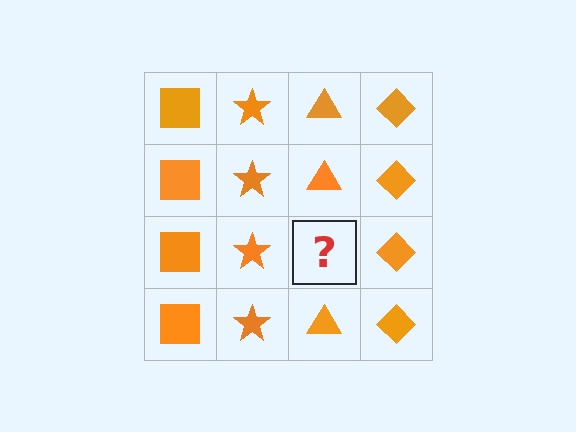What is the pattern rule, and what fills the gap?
The rule is that each column has a consistent shape. The gap should be filled with an orange triangle.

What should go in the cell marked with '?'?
The missing cell should contain an orange triangle.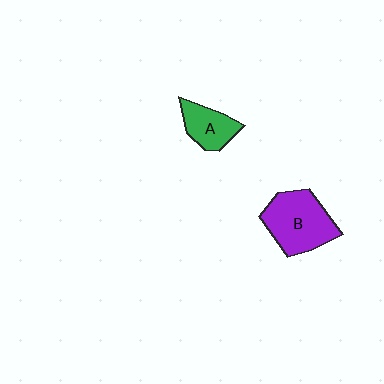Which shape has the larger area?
Shape B (purple).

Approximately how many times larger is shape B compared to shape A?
Approximately 1.8 times.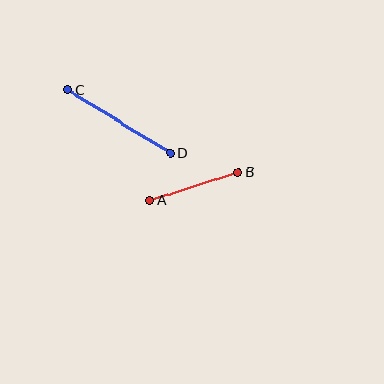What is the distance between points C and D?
The distance is approximately 120 pixels.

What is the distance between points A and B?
The distance is approximately 93 pixels.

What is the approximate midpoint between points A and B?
The midpoint is at approximately (194, 186) pixels.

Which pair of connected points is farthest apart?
Points C and D are farthest apart.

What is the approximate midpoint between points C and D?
The midpoint is at approximately (119, 121) pixels.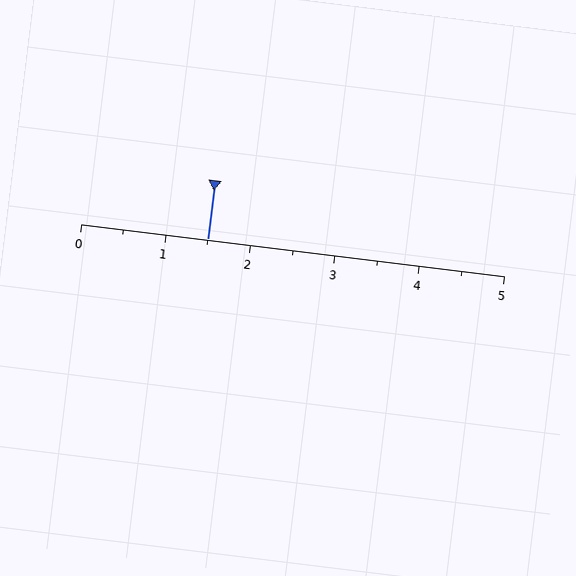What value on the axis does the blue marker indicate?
The marker indicates approximately 1.5.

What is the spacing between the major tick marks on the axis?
The major ticks are spaced 1 apart.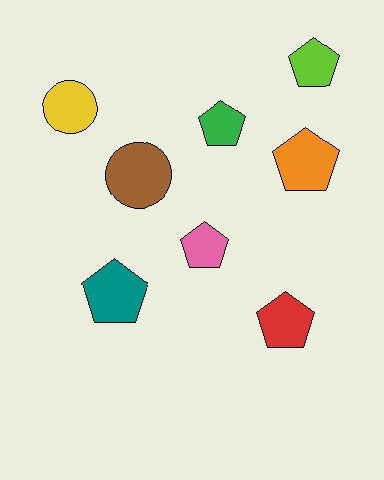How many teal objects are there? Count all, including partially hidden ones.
There is 1 teal object.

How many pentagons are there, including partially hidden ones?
There are 6 pentagons.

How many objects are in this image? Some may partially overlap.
There are 8 objects.